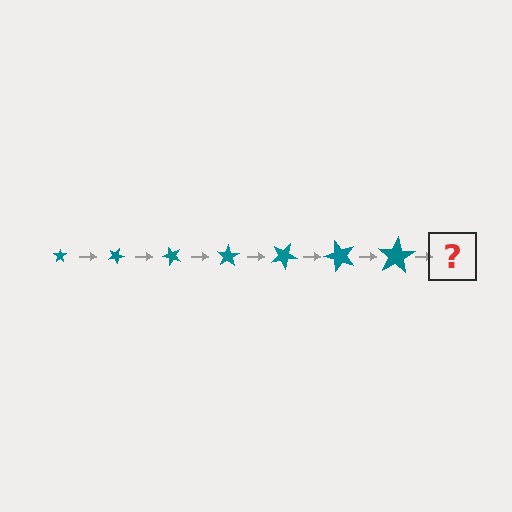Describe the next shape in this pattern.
It should be a star, larger than the previous one and rotated 175 degrees from the start.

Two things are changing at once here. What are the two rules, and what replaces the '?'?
The two rules are that the star grows larger each step and it rotates 25 degrees each step. The '?' should be a star, larger than the previous one and rotated 175 degrees from the start.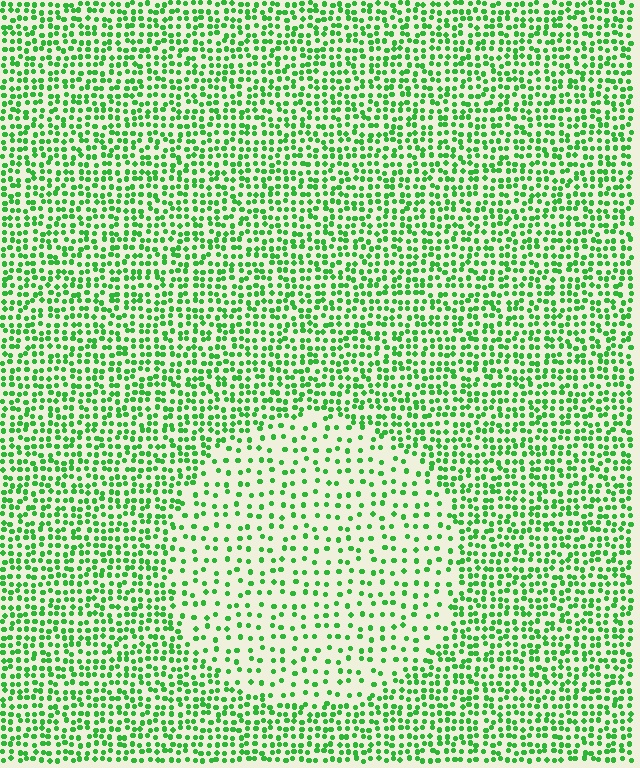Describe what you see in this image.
The image contains small green elements arranged at two different densities. A circle-shaped region is visible where the elements are less densely packed than the surrounding area.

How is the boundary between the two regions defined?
The boundary is defined by a change in element density (approximately 2.1x ratio). All elements are the same color, size, and shape.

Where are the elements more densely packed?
The elements are more densely packed outside the circle boundary.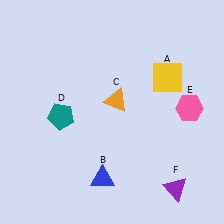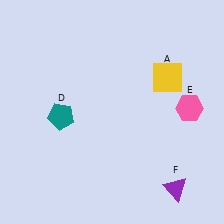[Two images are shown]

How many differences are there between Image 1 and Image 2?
There are 2 differences between the two images.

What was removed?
The orange triangle (C), the blue triangle (B) were removed in Image 2.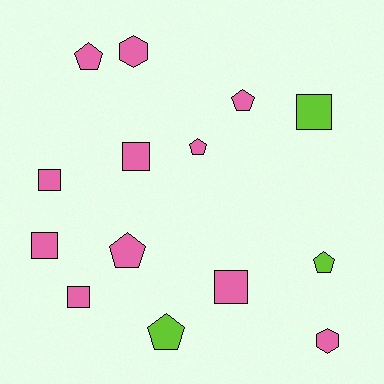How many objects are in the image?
There are 14 objects.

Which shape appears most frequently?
Square, with 6 objects.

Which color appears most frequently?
Pink, with 11 objects.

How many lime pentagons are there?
There are 2 lime pentagons.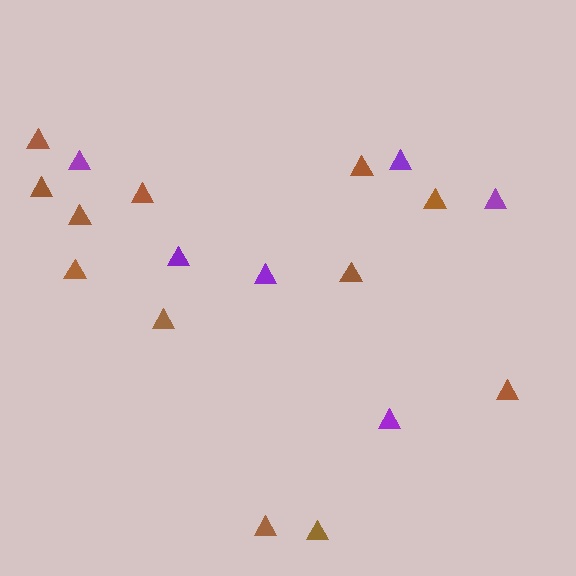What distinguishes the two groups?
There are 2 groups: one group of brown triangles (12) and one group of purple triangles (6).